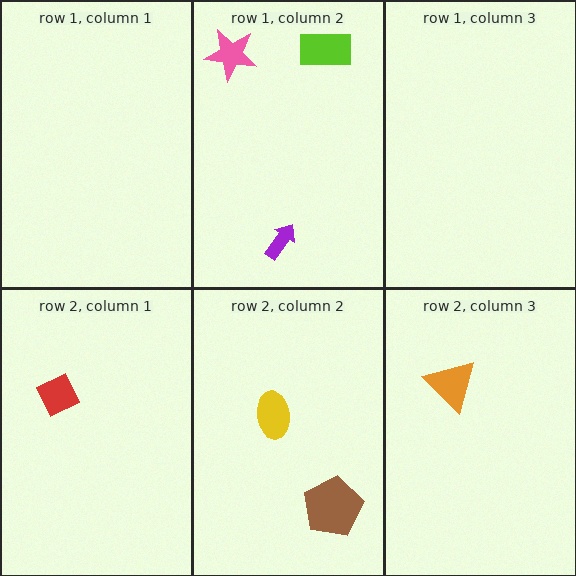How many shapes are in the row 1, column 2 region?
3.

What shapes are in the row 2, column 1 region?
The red diamond.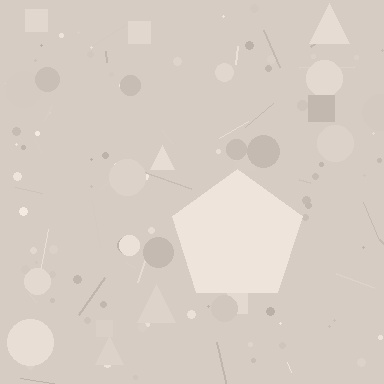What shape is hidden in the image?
A pentagon is hidden in the image.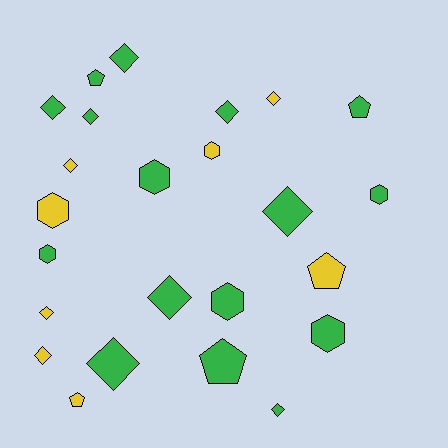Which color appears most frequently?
Green, with 16 objects.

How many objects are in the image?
There are 24 objects.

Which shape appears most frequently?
Diamond, with 12 objects.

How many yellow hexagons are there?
There are 2 yellow hexagons.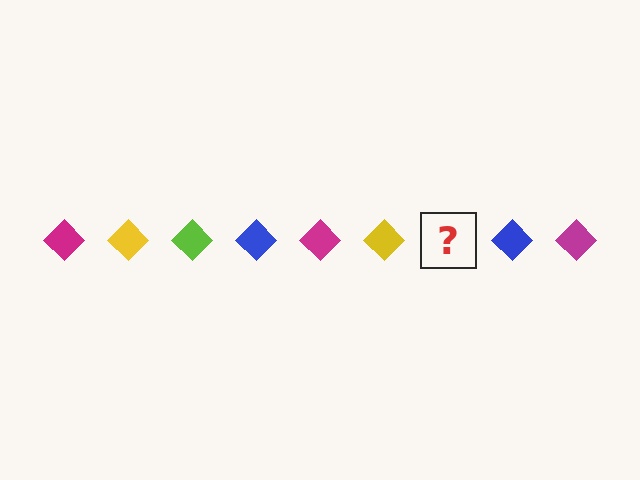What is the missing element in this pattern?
The missing element is a lime diamond.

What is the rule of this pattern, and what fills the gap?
The rule is that the pattern cycles through magenta, yellow, lime, blue diamonds. The gap should be filled with a lime diamond.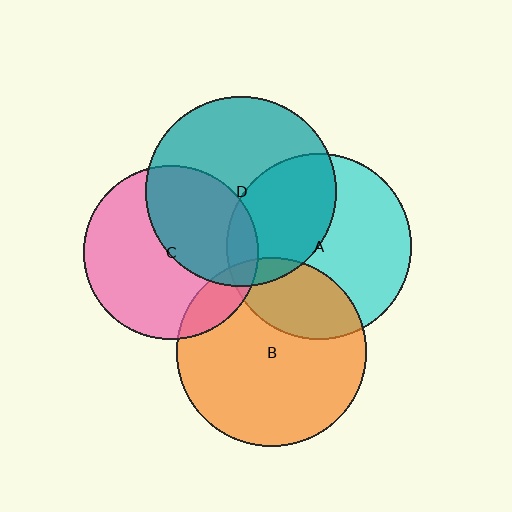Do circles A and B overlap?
Yes.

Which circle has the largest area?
Circle D (teal).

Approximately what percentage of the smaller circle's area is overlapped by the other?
Approximately 25%.